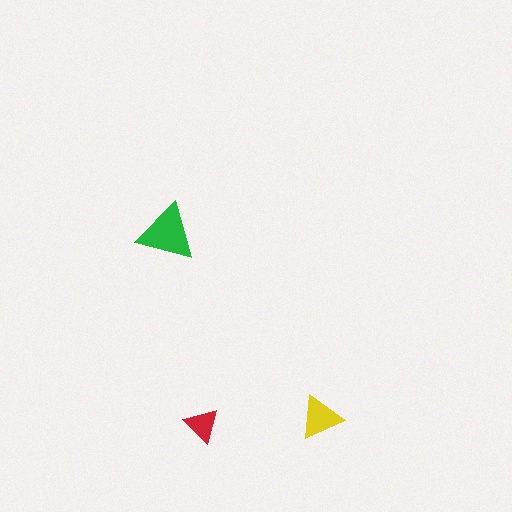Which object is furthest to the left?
The green triangle is leftmost.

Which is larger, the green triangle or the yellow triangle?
The green one.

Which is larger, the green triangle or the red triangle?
The green one.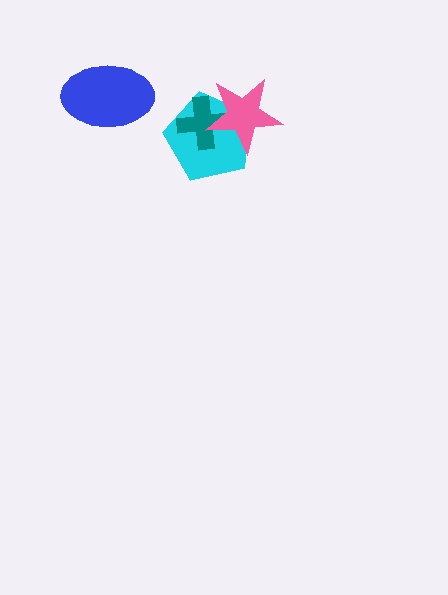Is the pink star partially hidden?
No, no other shape covers it.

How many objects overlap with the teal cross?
2 objects overlap with the teal cross.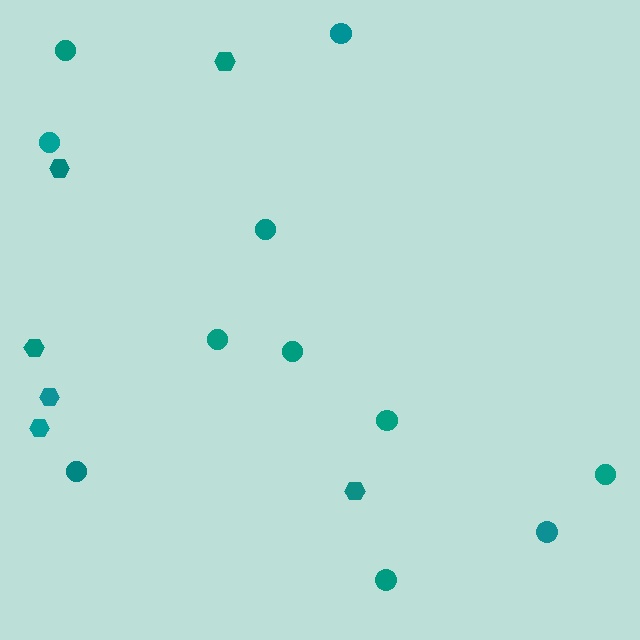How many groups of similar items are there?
There are 2 groups: one group of hexagons (6) and one group of circles (11).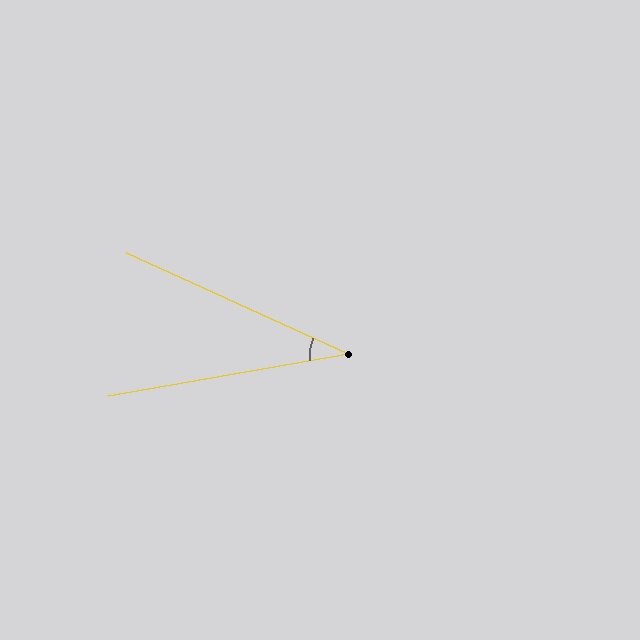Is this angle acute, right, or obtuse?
It is acute.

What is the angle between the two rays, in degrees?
Approximately 34 degrees.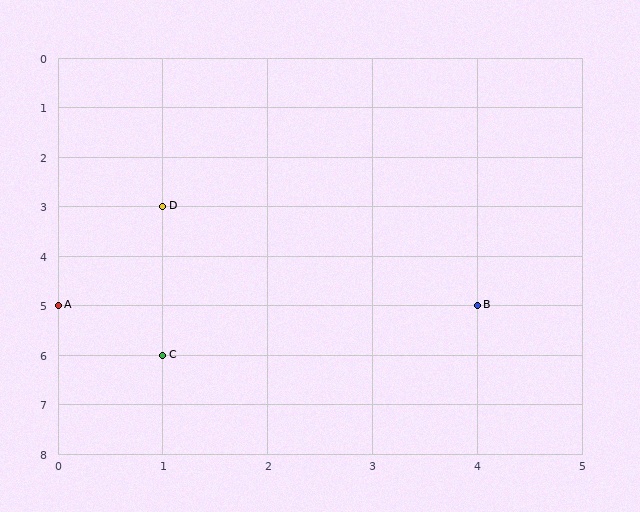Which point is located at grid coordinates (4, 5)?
Point B is at (4, 5).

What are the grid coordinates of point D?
Point D is at grid coordinates (1, 3).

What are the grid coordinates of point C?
Point C is at grid coordinates (1, 6).